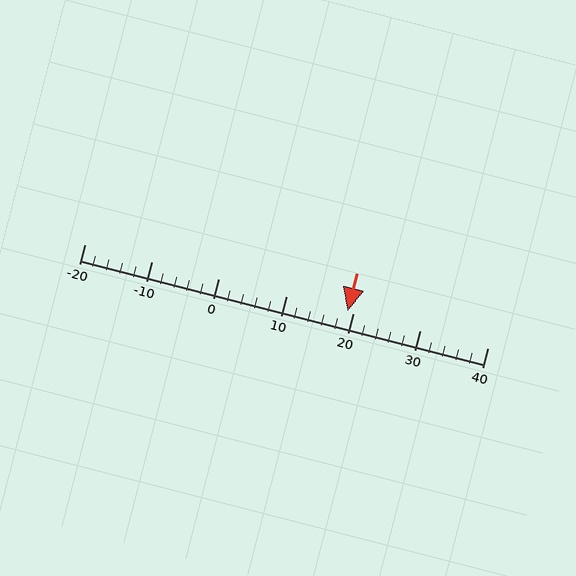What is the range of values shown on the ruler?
The ruler shows values from -20 to 40.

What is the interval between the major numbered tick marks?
The major tick marks are spaced 10 units apart.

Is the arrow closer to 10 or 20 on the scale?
The arrow is closer to 20.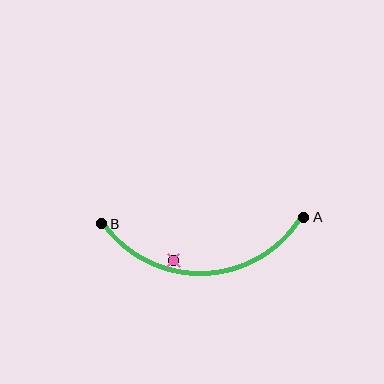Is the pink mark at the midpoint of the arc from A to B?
No — the pink mark does not lie on the arc at all. It sits slightly inside the curve.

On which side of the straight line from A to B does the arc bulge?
The arc bulges below the straight line connecting A and B.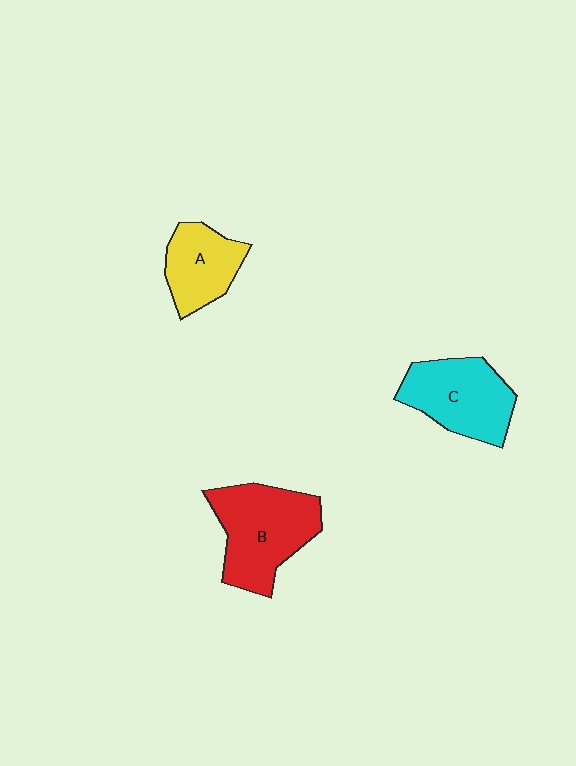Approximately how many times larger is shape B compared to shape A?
Approximately 1.6 times.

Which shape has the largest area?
Shape B (red).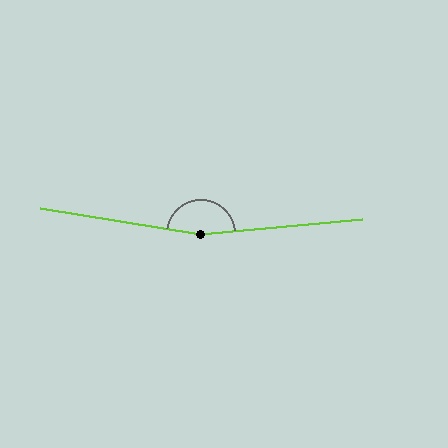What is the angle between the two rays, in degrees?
Approximately 166 degrees.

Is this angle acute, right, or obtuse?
It is obtuse.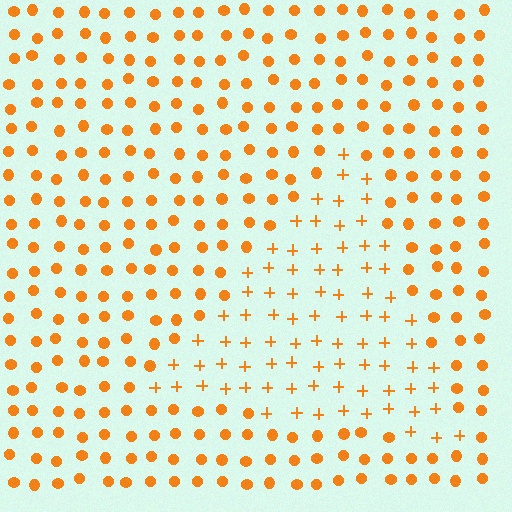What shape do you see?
I see a triangle.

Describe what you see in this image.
The image is filled with small orange elements arranged in a uniform grid. A triangle-shaped region contains plus signs, while the surrounding area contains circles. The boundary is defined purely by the change in element shape.